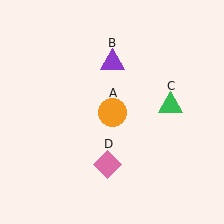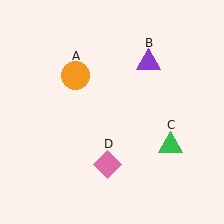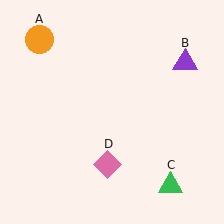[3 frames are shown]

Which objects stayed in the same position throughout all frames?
Pink diamond (object D) remained stationary.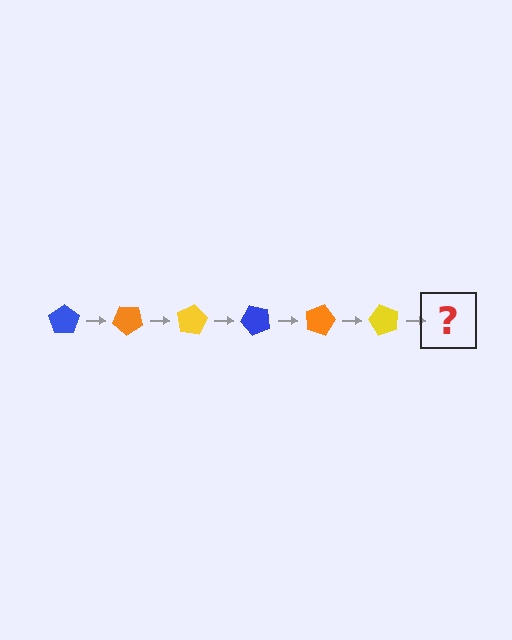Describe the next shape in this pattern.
It should be a blue pentagon, rotated 240 degrees from the start.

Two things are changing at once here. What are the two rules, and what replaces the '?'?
The two rules are that it rotates 40 degrees each step and the color cycles through blue, orange, and yellow. The '?' should be a blue pentagon, rotated 240 degrees from the start.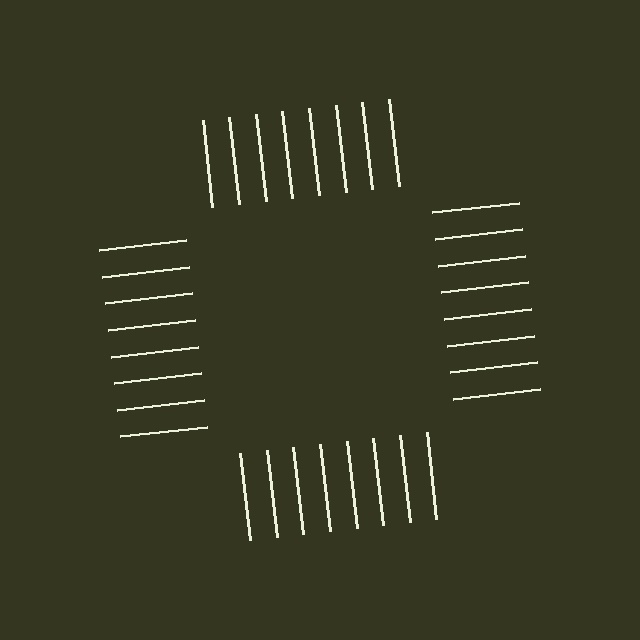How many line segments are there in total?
32 — 8 along each of the 4 edges.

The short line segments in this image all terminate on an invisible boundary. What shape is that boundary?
An illusory square — the line segments terminate on its edges but no continuous stroke is drawn.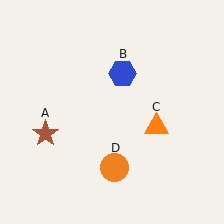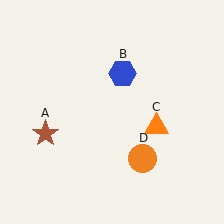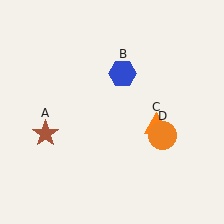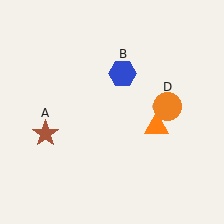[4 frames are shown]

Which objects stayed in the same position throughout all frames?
Brown star (object A) and blue hexagon (object B) and orange triangle (object C) remained stationary.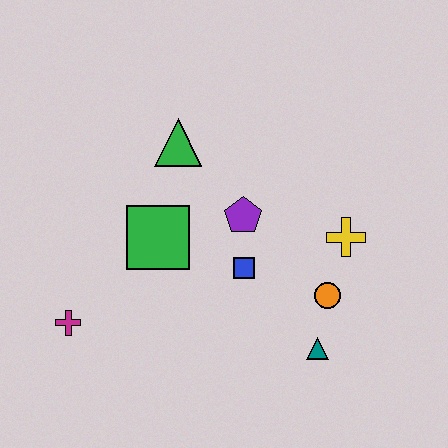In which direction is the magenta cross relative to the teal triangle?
The magenta cross is to the left of the teal triangle.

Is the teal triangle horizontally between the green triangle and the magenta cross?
No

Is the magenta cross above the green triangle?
No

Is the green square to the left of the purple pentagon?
Yes